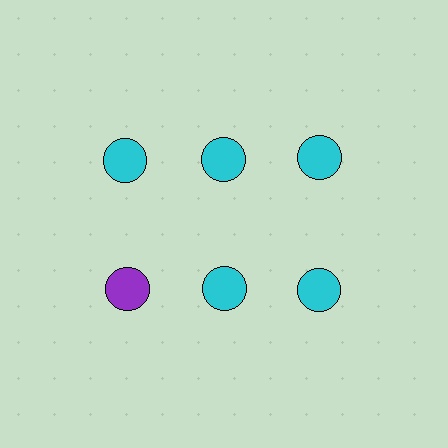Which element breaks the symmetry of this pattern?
The purple circle in the second row, leftmost column breaks the symmetry. All other shapes are cyan circles.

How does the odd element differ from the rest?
It has a different color: purple instead of cyan.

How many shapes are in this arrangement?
There are 6 shapes arranged in a grid pattern.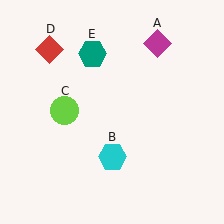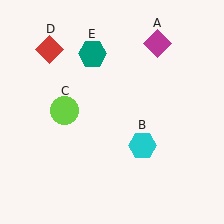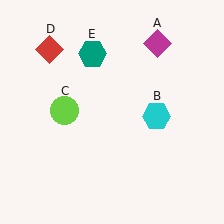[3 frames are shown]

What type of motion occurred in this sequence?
The cyan hexagon (object B) rotated counterclockwise around the center of the scene.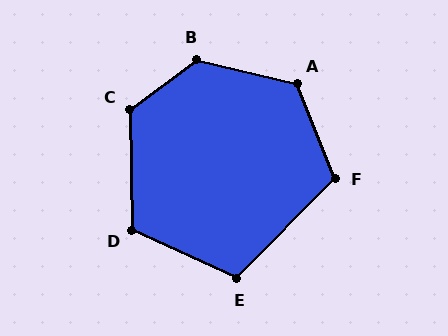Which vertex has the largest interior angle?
B, at approximately 130 degrees.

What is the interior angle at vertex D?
Approximately 116 degrees (obtuse).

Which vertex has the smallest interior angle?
E, at approximately 110 degrees.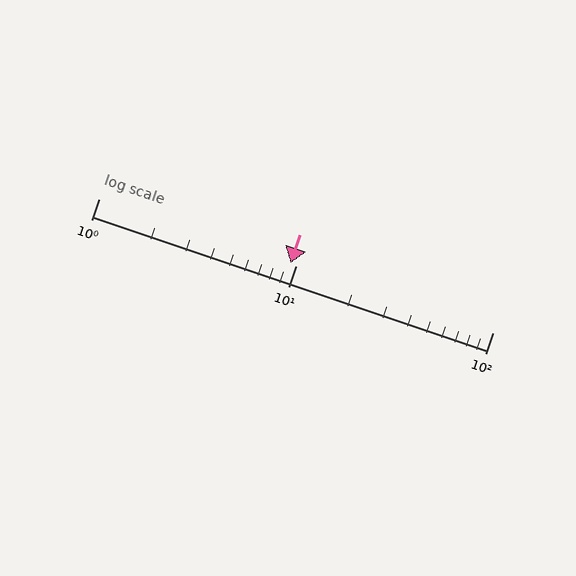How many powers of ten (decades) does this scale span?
The scale spans 2 decades, from 1 to 100.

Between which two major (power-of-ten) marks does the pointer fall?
The pointer is between 1 and 10.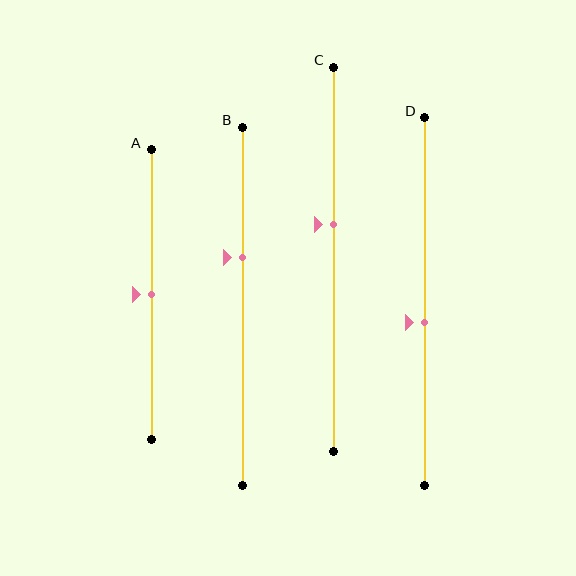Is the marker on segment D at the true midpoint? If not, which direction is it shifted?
No, the marker on segment D is shifted downward by about 6% of the segment length.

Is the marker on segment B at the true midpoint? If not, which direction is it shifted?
No, the marker on segment B is shifted upward by about 14% of the segment length.